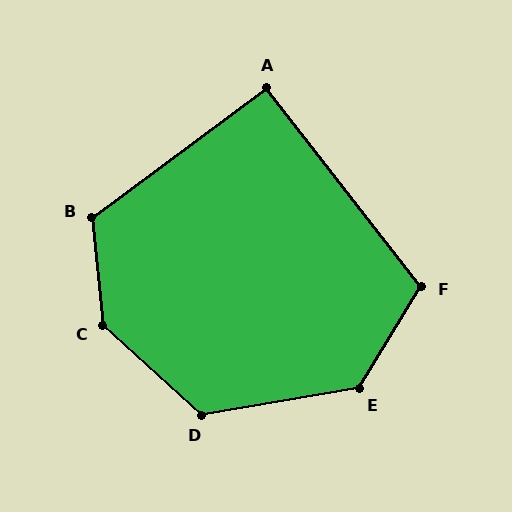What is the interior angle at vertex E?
Approximately 131 degrees (obtuse).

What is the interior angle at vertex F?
Approximately 111 degrees (obtuse).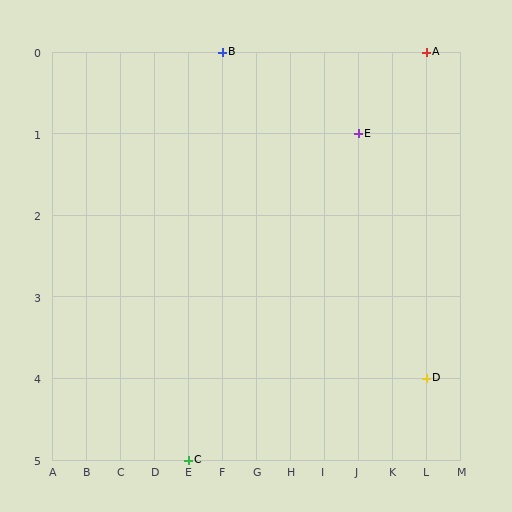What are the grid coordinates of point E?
Point E is at grid coordinates (J, 1).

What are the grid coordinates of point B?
Point B is at grid coordinates (F, 0).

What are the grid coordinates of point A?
Point A is at grid coordinates (L, 0).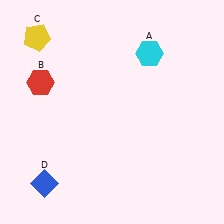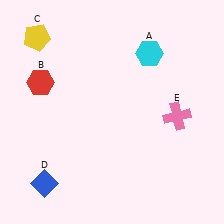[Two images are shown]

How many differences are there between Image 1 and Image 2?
There is 1 difference between the two images.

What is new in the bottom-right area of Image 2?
A pink cross (E) was added in the bottom-right area of Image 2.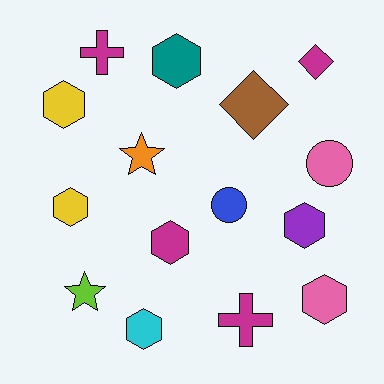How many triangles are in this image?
There are no triangles.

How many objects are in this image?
There are 15 objects.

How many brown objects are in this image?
There is 1 brown object.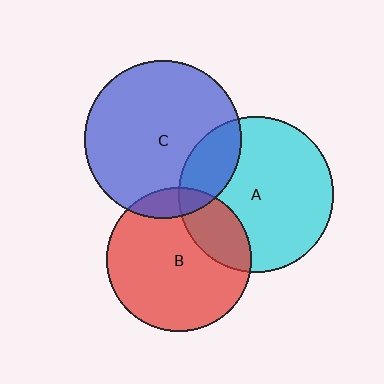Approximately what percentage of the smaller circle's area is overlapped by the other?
Approximately 10%.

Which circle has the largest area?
Circle C (blue).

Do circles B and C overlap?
Yes.